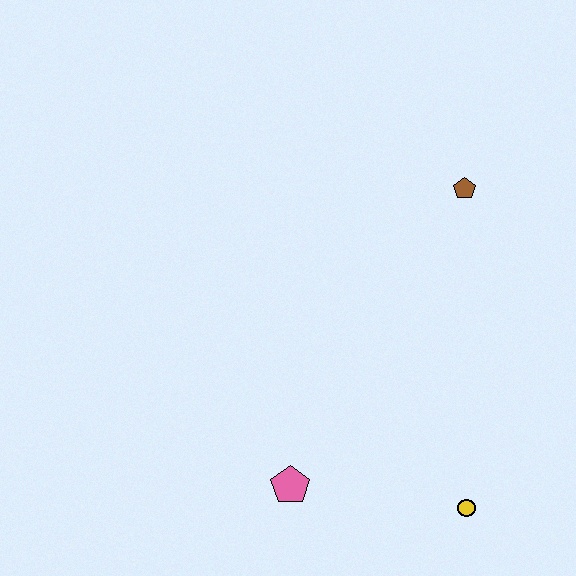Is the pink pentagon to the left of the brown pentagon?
Yes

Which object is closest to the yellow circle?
The pink pentagon is closest to the yellow circle.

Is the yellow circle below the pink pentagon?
Yes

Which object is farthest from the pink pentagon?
The brown pentagon is farthest from the pink pentagon.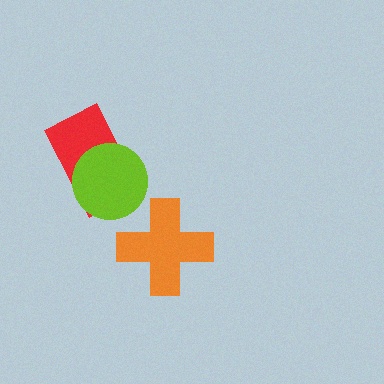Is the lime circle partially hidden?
No, no other shape covers it.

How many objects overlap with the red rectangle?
1 object overlaps with the red rectangle.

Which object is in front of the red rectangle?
The lime circle is in front of the red rectangle.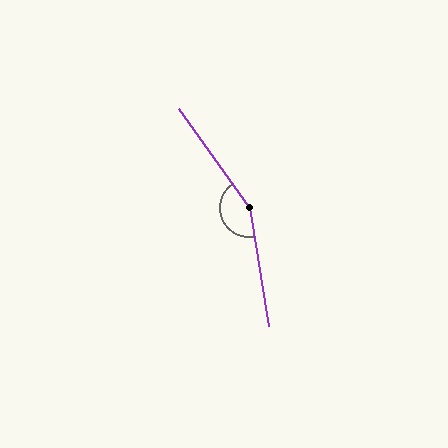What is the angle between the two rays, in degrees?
Approximately 154 degrees.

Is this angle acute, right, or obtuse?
It is obtuse.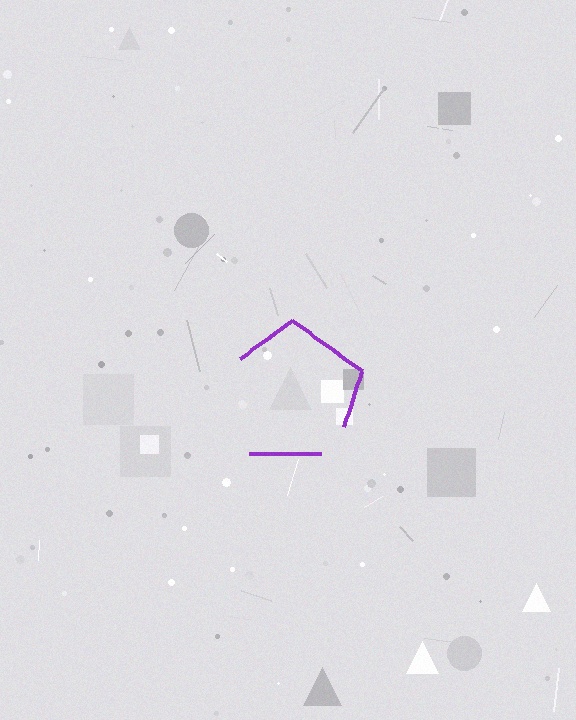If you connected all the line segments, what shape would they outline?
They would outline a pentagon.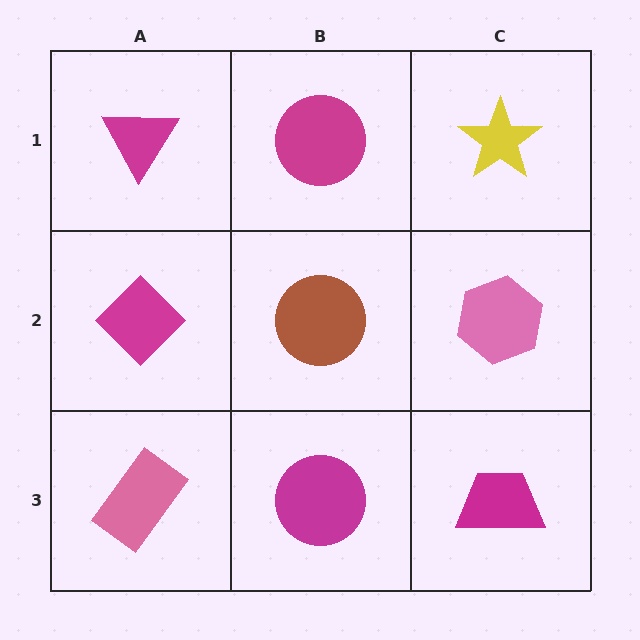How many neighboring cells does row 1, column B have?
3.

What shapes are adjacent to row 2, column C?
A yellow star (row 1, column C), a magenta trapezoid (row 3, column C), a brown circle (row 2, column B).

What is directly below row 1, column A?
A magenta diamond.